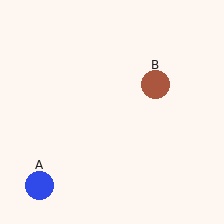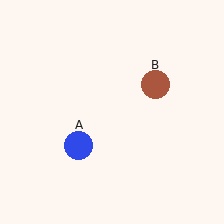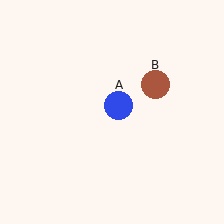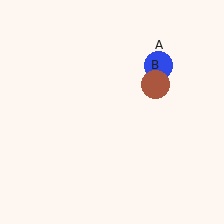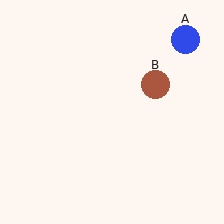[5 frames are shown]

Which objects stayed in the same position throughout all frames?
Brown circle (object B) remained stationary.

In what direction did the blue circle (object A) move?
The blue circle (object A) moved up and to the right.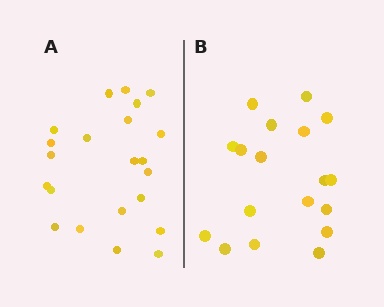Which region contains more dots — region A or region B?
Region A (the left region) has more dots.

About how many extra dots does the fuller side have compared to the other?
Region A has about 4 more dots than region B.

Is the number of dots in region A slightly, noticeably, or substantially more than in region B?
Region A has only slightly more — the two regions are fairly close. The ratio is roughly 1.2 to 1.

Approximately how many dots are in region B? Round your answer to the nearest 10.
About 20 dots. (The exact count is 18, which rounds to 20.)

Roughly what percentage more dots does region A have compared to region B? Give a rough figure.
About 20% more.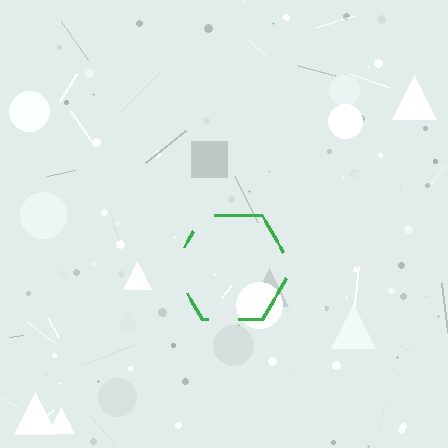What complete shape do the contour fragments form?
The contour fragments form a hexagon.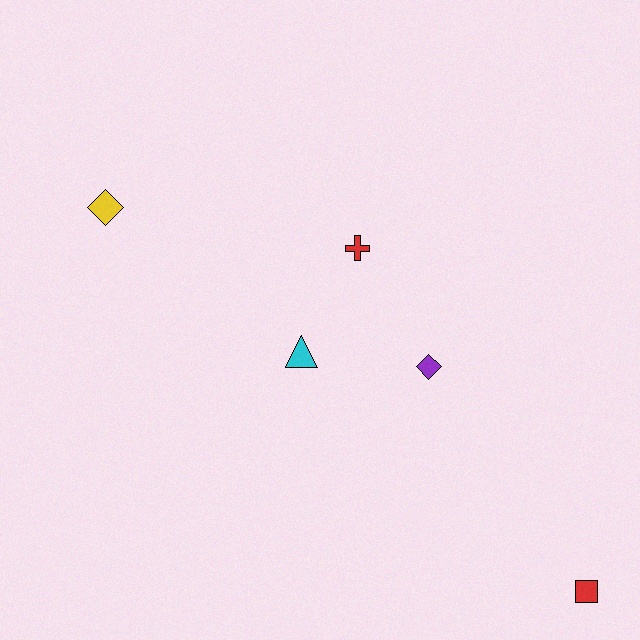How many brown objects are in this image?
There are no brown objects.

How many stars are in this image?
There are no stars.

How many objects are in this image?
There are 5 objects.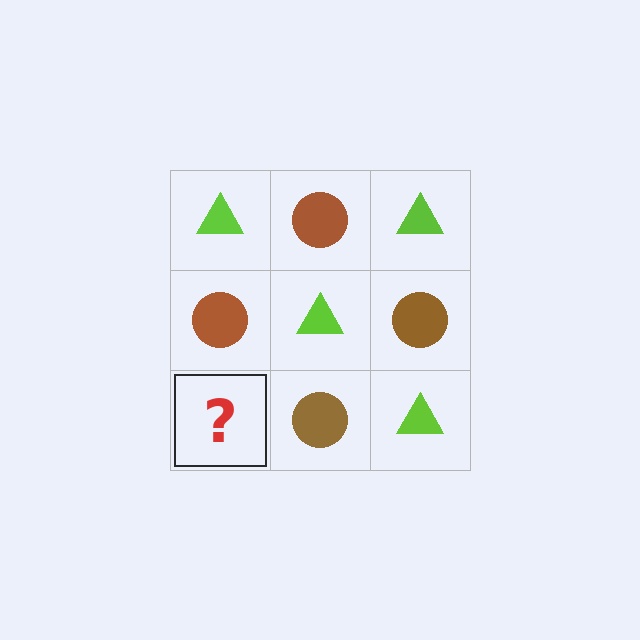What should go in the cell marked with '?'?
The missing cell should contain a lime triangle.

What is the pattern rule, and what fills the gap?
The rule is that it alternates lime triangle and brown circle in a checkerboard pattern. The gap should be filled with a lime triangle.